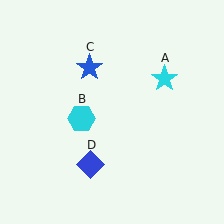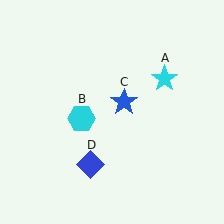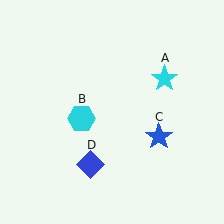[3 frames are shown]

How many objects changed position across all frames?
1 object changed position: blue star (object C).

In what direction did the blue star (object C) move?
The blue star (object C) moved down and to the right.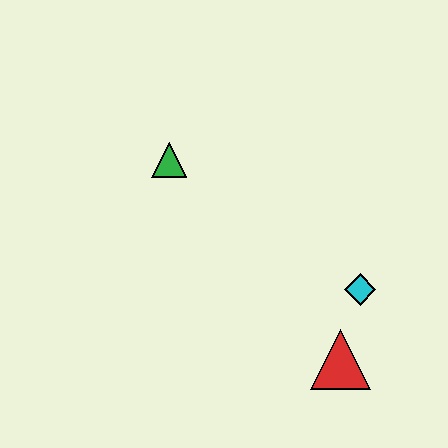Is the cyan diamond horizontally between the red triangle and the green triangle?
No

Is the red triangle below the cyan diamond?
Yes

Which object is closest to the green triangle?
The cyan diamond is closest to the green triangle.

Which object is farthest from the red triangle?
The green triangle is farthest from the red triangle.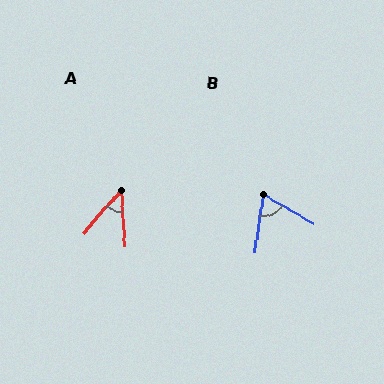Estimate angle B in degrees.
Approximately 68 degrees.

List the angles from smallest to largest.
A (45°), B (68°).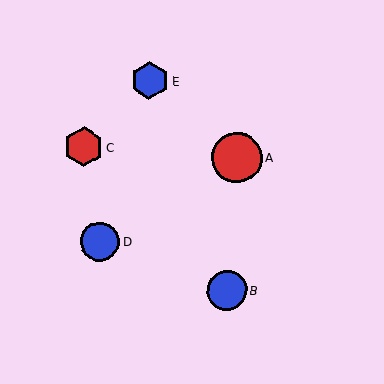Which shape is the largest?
The red circle (labeled A) is the largest.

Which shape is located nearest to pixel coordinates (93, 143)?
The red hexagon (labeled C) at (84, 147) is nearest to that location.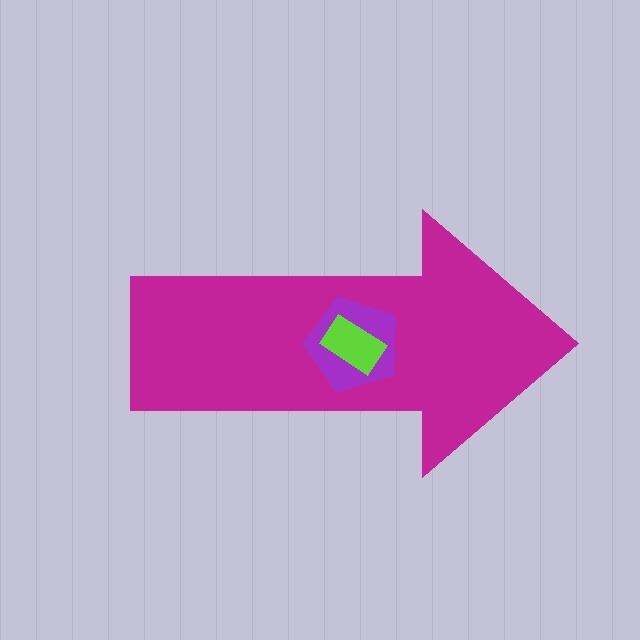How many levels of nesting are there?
3.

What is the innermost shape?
The lime rectangle.